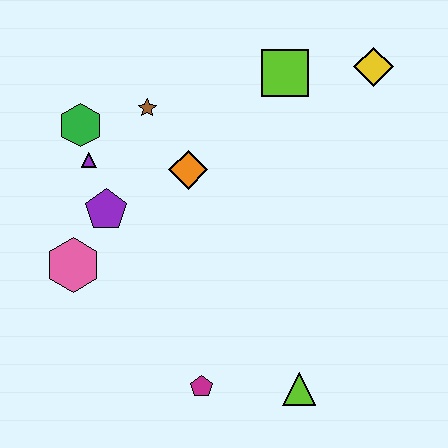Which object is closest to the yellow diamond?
The lime square is closest to the yellow diamond.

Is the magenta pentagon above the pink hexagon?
No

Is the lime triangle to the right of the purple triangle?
Yes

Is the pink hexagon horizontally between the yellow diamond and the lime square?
No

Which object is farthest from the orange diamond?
The lime triangle is farthest from the orange diamond.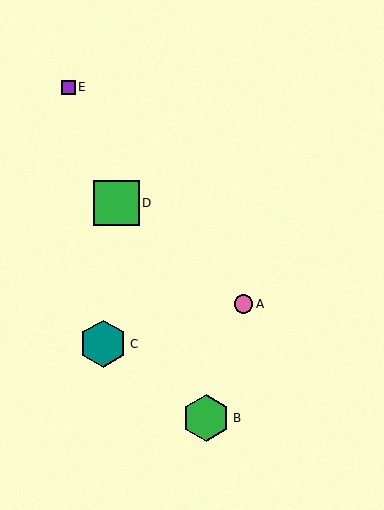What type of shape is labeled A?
Shape A is a pink circle.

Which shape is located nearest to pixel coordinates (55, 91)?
The purple square (labeled E) at (68, 87) is nearest to that location.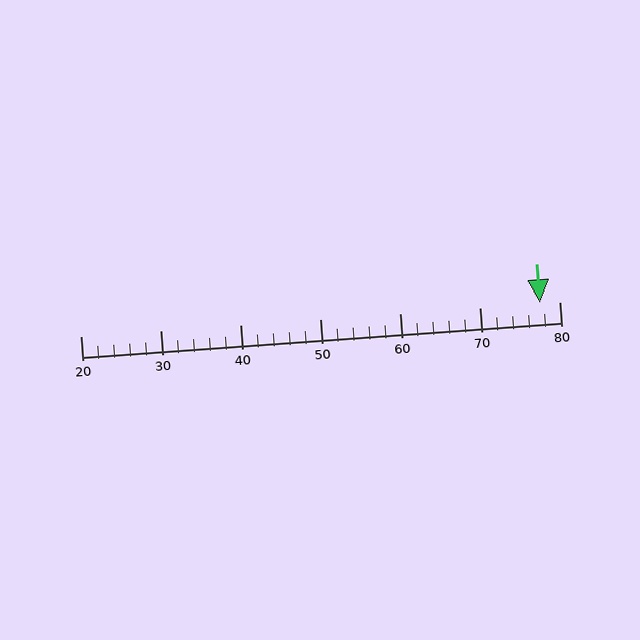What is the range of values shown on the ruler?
The ruler shows values from 20 to 80.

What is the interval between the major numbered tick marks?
The major tick marks are spaced 10 units apart.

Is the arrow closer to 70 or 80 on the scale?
The arrow is closer to 80.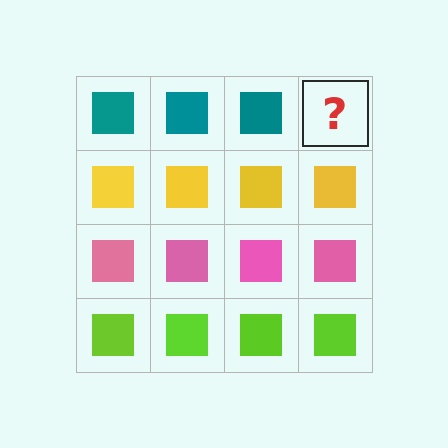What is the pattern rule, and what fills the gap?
The rule is that each row has a consistent color. The gap should be filled with a teal square.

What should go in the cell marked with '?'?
The missing cell should contain a teal square.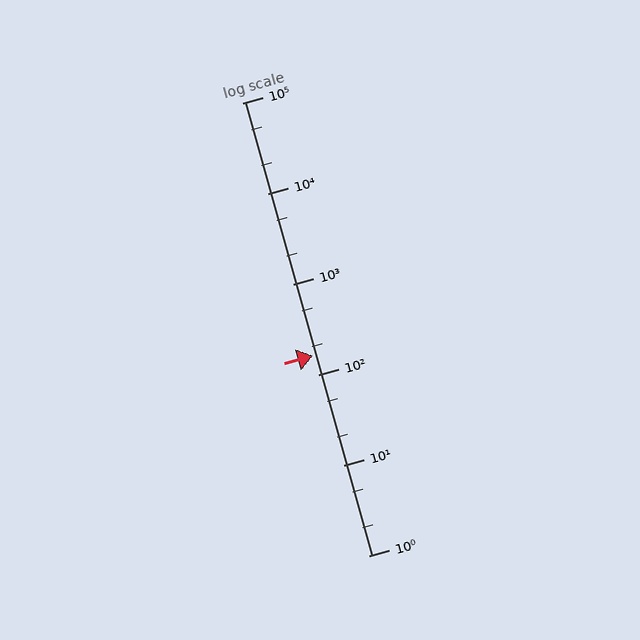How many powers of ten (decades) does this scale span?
The scale spans 5 decades, from 1 to 100000.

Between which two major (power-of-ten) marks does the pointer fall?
The pointer is between 100 and 1000.